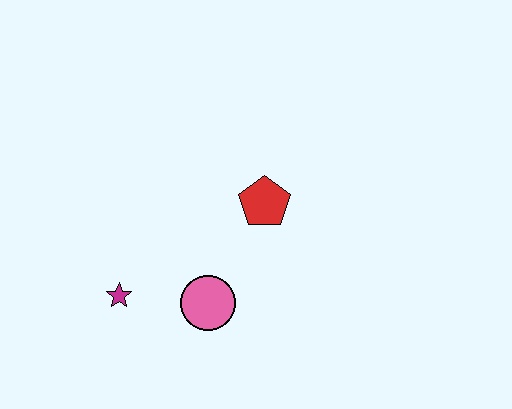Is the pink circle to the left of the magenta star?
No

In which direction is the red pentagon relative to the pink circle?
The red pentagon is above the pink circle.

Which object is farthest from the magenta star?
The red pentagon is farthest from the magenta star.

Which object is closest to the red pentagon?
The pink circle is closest to the red pentagon.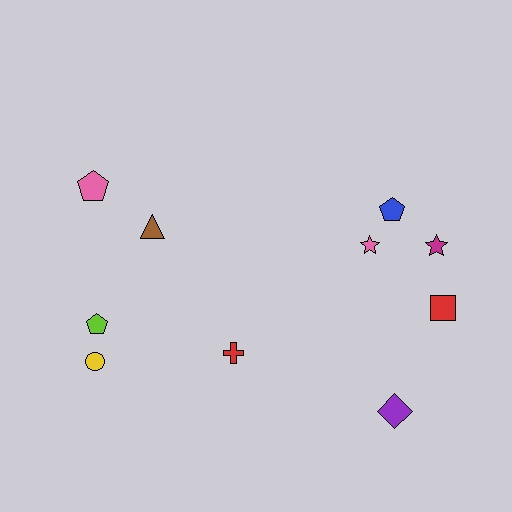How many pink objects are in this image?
There are 2 pink objects.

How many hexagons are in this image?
There are no hexagons.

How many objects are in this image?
There are 10 objects.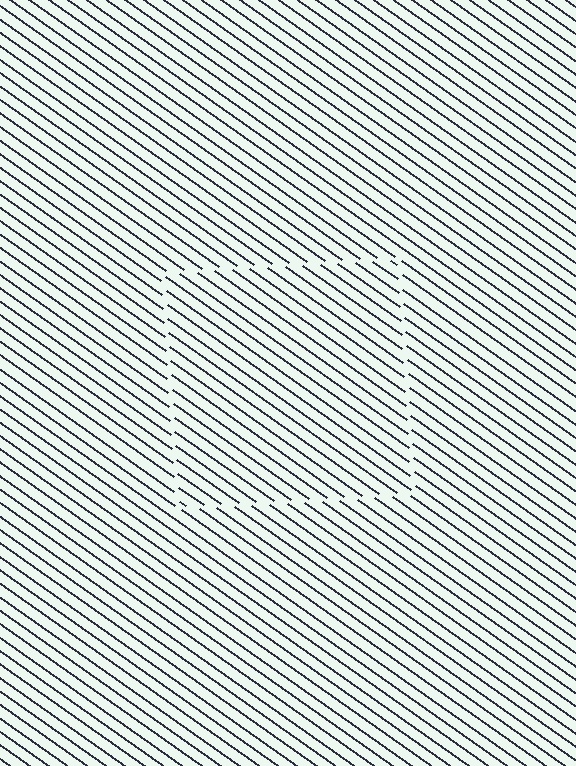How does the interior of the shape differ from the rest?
The interior of the shape contains the same grating, shifted by half a period — the contour is defined by the phase discontinuity where line-ends from the inner and outer gratings abut.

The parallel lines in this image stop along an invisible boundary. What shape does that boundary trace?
An illusory square. The interior of the shape contains the same grating, shifted by half a period — the contour is defined by the phase discontinuity where line-ends from the inner and outer gratings abut.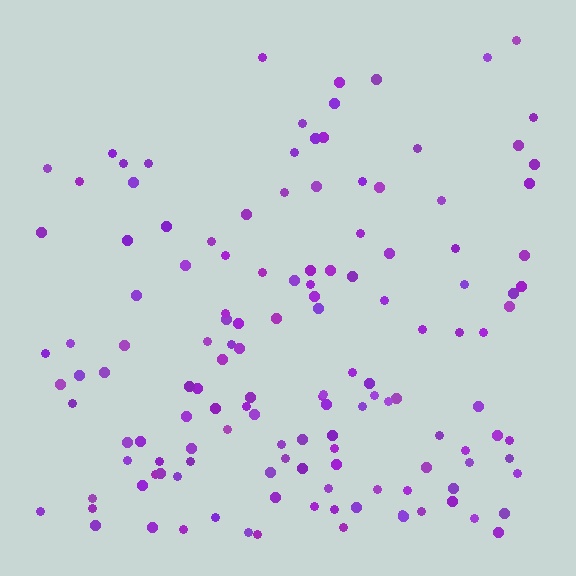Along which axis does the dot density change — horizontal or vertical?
Vertical.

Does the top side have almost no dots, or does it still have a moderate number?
Still a moderate number, just noticeably fewer than the bottom.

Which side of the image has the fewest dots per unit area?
The top.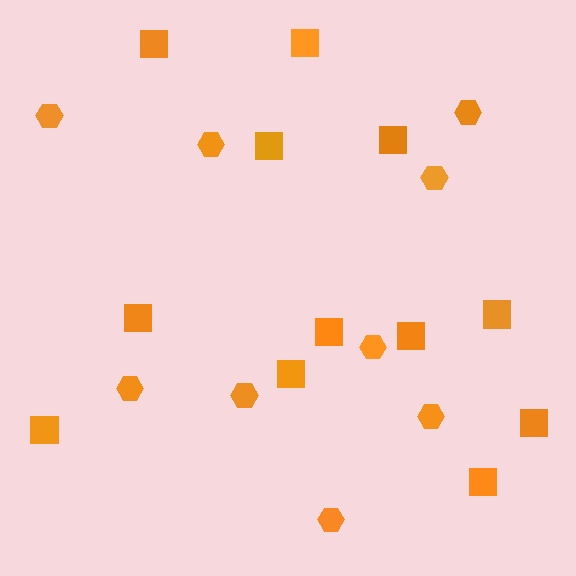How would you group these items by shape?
There are 2 groups: one group of hexagons (9) and one group of squares (12).